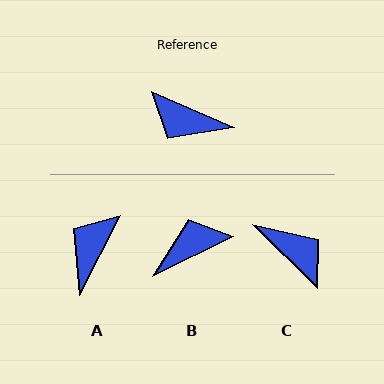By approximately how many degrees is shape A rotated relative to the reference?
Approximately 94 degrees clockwise.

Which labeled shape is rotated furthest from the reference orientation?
C, about 159 degrees away.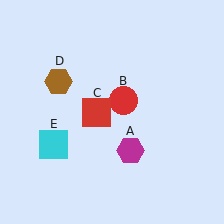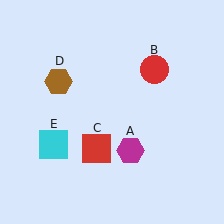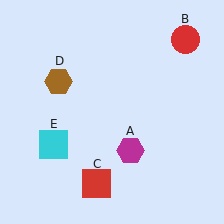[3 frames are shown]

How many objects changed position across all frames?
2 objects changed position: red circle (object B), red square (object C).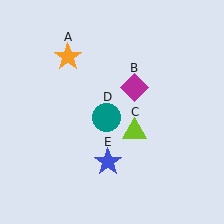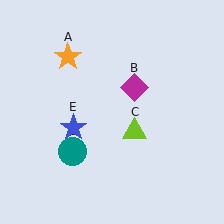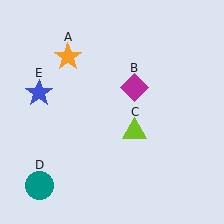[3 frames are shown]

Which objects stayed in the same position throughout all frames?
Orange star (object A) and magenta diamond (object B) and lime triangle (object C) remained stationary.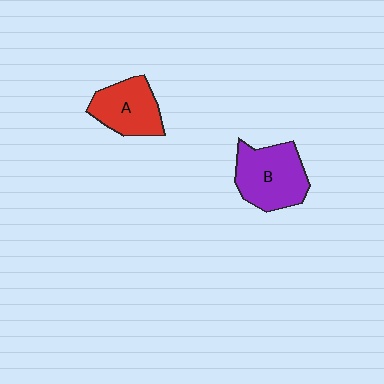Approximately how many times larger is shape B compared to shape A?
Approximately 1.3 times.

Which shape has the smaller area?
Shape A (red).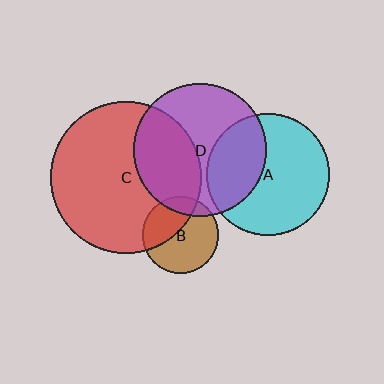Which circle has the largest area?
Circle C (red).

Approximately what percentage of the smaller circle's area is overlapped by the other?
Approximately 40%.